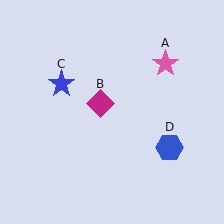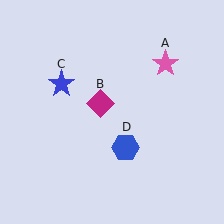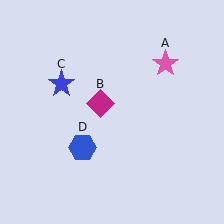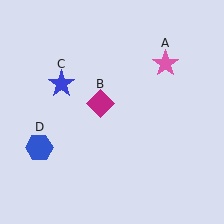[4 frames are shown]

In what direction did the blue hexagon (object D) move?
The blue hexagon (object D) moved left.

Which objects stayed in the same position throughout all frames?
Pink star (object A) and magenta diamond (object B) and blue star (object C) remained stationary.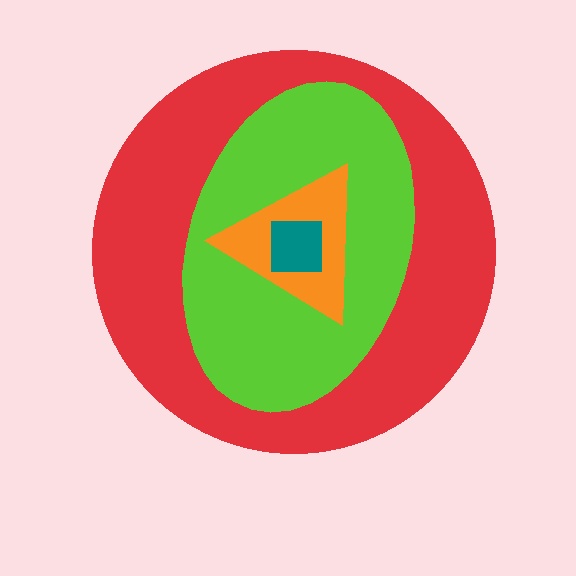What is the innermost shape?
The teal square.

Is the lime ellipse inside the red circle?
Yes.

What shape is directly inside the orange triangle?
The teal square.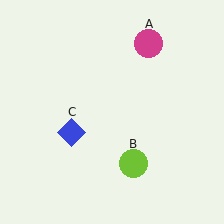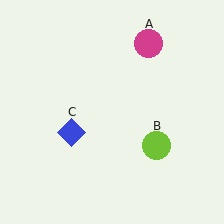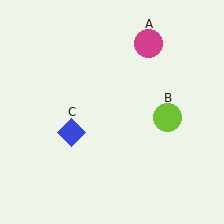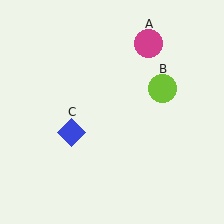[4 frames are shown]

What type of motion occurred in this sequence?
The lime circle (object B) rotated counterclockwise around the center of the scene.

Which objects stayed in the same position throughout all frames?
Magenta circle (object A) and blue diamond (object C) remained stationary.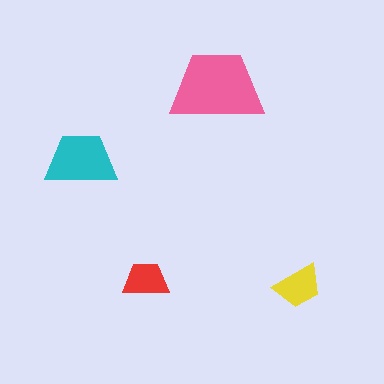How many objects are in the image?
There are 4 objects in the image.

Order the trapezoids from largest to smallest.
the pink one, the cyan one, the yellow one, the red one.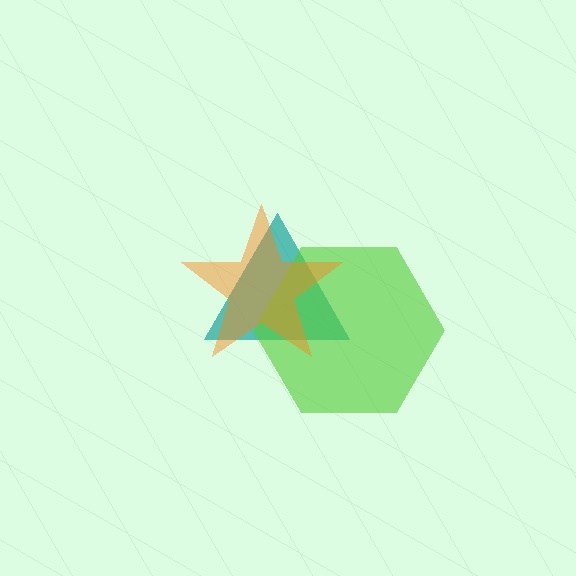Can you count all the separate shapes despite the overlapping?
Yes, there are 3 separate shapes.